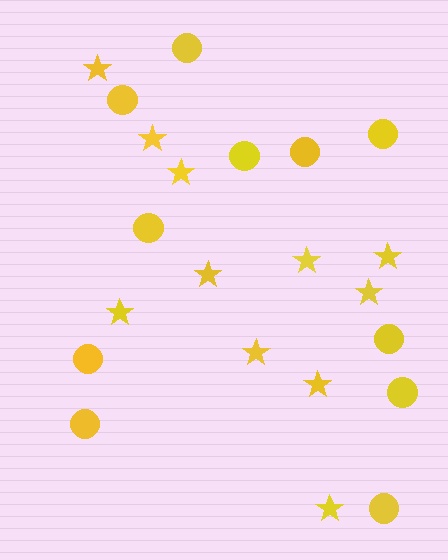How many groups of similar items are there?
There are 2 groups: one group of stars (11) and one group of circles (11).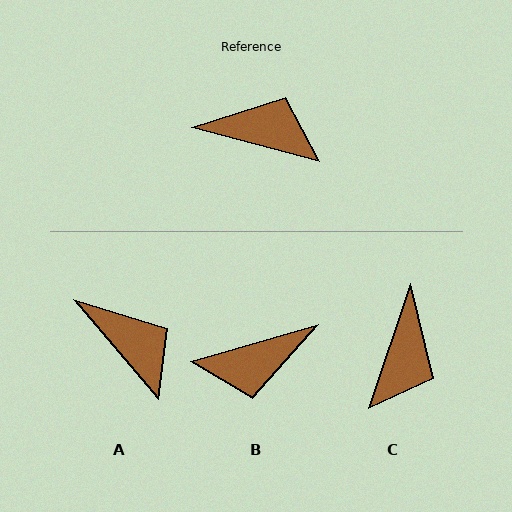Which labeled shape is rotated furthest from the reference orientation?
B, about 149 degrees away.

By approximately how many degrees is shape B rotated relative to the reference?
Approximately 149 degrees clockwise.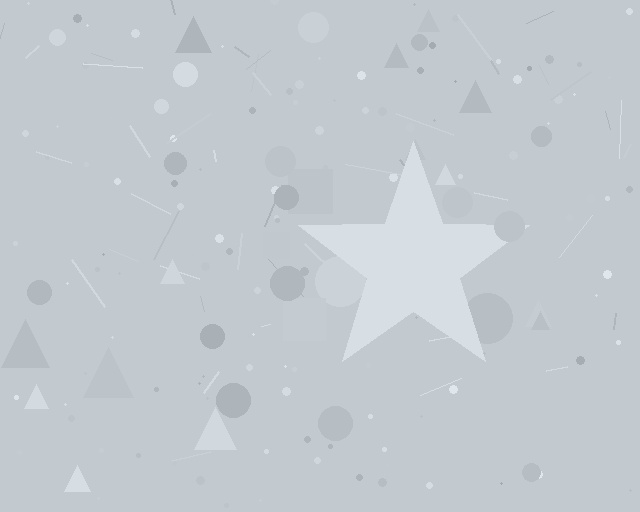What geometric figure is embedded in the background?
A star is embedded in the background.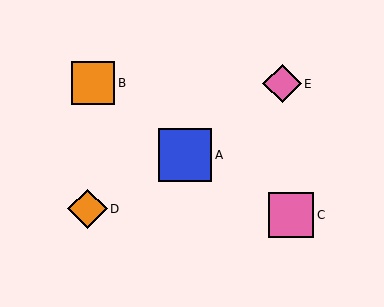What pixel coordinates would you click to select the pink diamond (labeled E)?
Click at (282, 84) to select the pink diamond E.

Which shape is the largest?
The blue square (labeled A) is the largest.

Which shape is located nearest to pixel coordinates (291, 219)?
The pink square (labeled C) at (291, 215) is nearest to that location.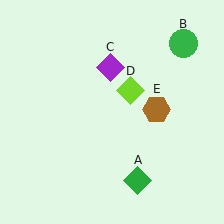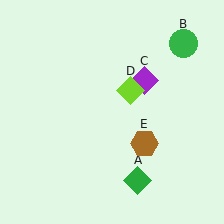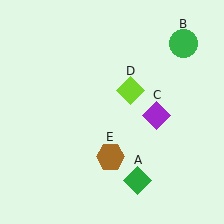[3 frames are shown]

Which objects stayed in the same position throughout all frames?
Green diamond (object A) and green circle (object B) and lime diamond (object D) remained stationary.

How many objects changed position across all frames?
2 objects changed position: purple diamond (object C), brown hexagon (object E).